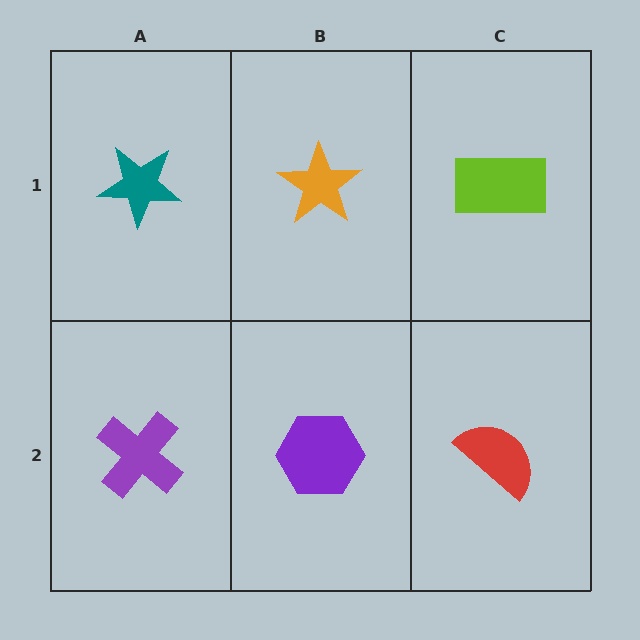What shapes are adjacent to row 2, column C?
A lime rectangle (row 1, column C), a purple hexagon (row 2, column B).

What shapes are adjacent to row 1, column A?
A purple cross (row 2, column A), an orange star (row 1, column B).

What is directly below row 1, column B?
A purple hexagon.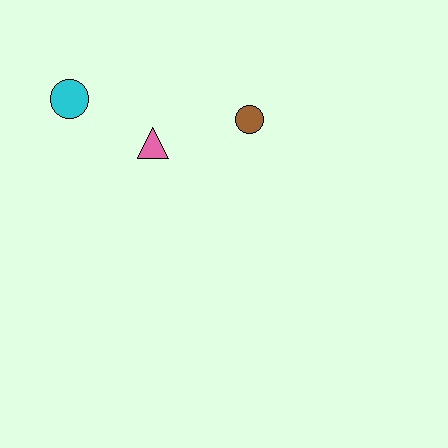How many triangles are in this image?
There is 1 triangle.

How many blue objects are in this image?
There are no blue objects.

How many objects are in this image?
There are 3 objects.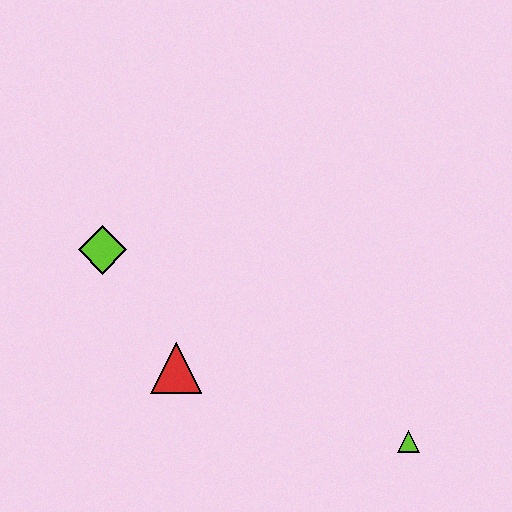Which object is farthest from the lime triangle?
The lime diamond is farthest from the lime triangle.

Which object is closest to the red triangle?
The lime diamond is closest to the red triangle.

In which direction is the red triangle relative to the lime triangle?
The red triangle is to the left of the lime triangle.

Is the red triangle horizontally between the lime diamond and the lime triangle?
Yes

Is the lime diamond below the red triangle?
No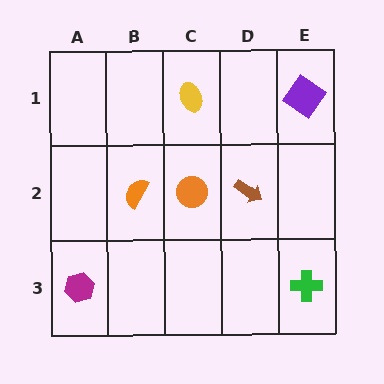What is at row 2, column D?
A brown arrow.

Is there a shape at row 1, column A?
No, that cell is empty.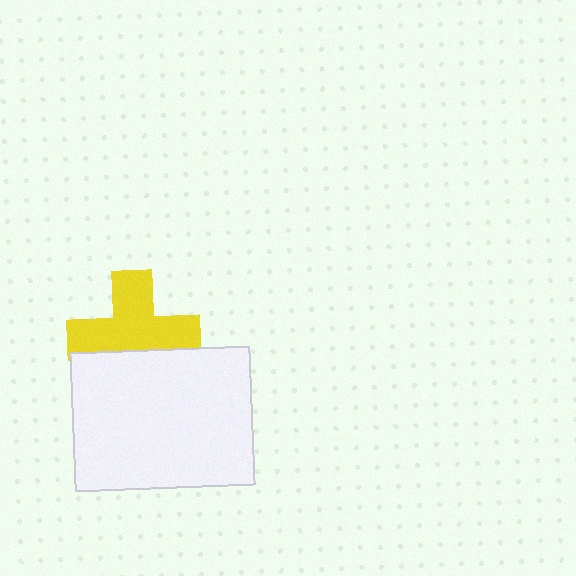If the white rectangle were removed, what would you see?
You would see the complete yellow cross.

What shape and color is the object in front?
The object in front is a white rectangle.